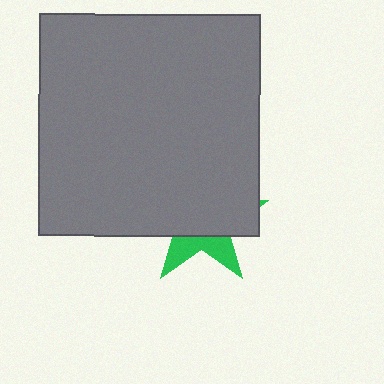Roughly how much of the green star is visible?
A small part of it is visible (roughly 30%).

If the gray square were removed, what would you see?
You would see the complete green star.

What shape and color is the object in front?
The object in front is a gray square.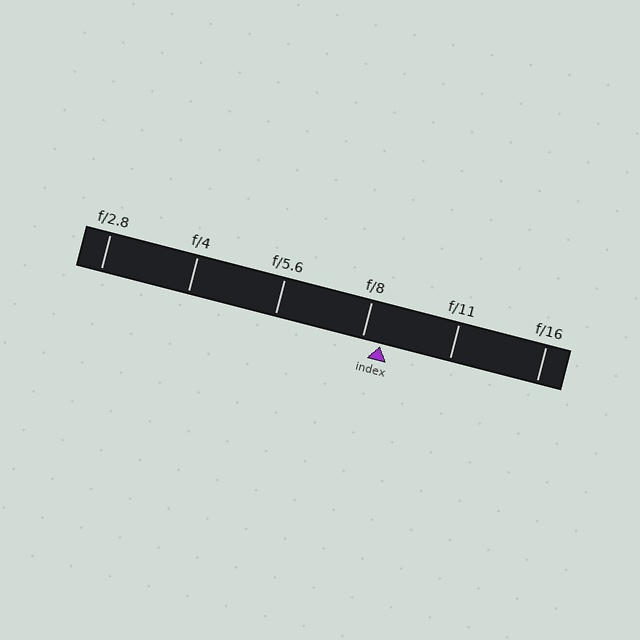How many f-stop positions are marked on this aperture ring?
There are 6 f-stop positions marked.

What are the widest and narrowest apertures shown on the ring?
The widest aperture shown is f/2.8 and the narrowest is f/16.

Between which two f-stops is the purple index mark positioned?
The index mark is between f/8 and f/11.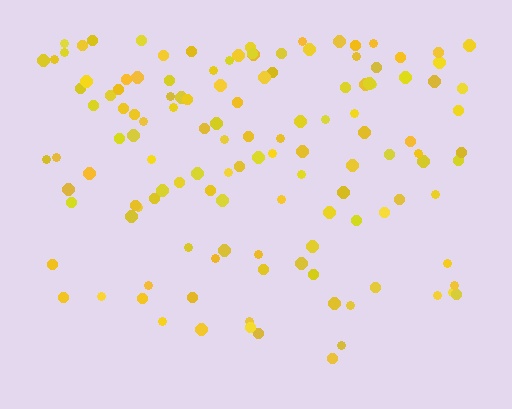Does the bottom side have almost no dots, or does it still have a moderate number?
Still a moderate number, just noticeably fewer than the top.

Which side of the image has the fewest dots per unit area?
The bottom.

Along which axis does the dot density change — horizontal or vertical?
Vertical.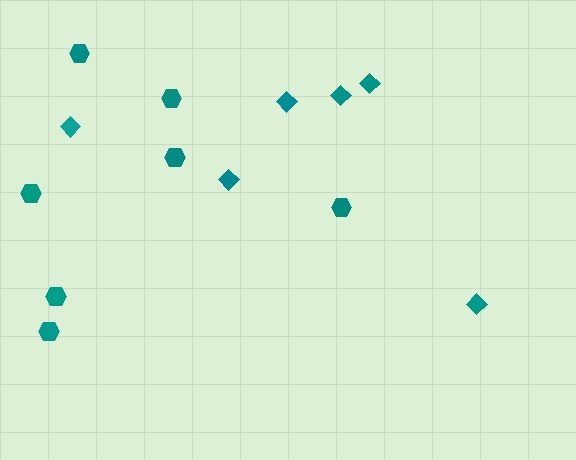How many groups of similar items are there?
There are 2 groups: one group of diamonds (6) and one group of hexagons (7).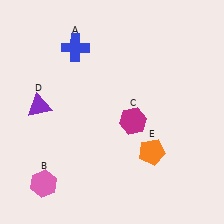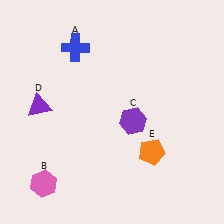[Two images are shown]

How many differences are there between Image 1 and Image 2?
There is 1 difference between the two images.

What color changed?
The hexagon (C) changed from magenta in Image 1 to purple in Image 2.